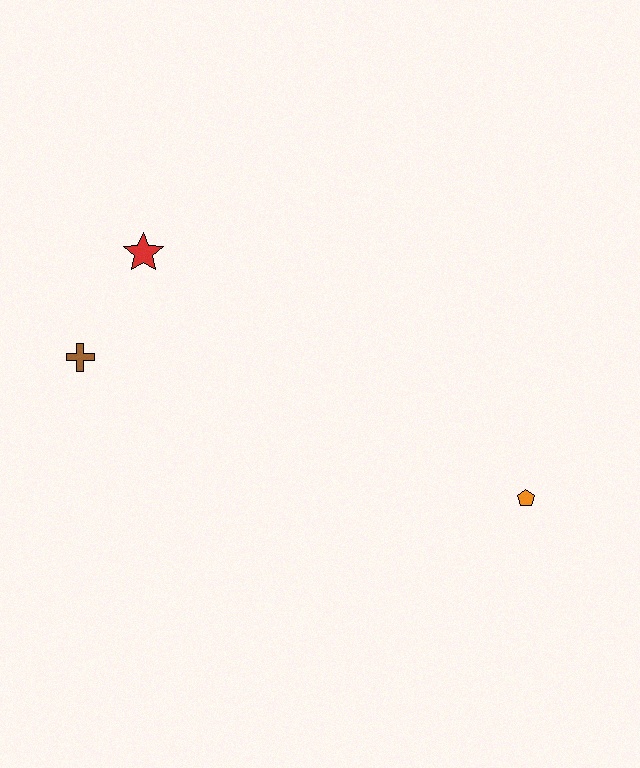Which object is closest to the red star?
The brown cross is closest to the red star.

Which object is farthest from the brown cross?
The orange pentagon is farthest from the brown cross.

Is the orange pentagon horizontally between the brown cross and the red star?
No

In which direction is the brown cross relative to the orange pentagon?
The brown cross is to the left of the orange pentagon.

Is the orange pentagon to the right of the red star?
Yes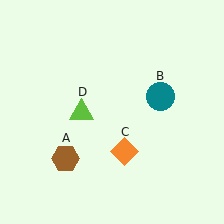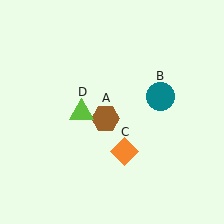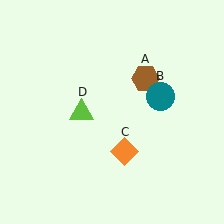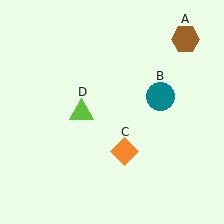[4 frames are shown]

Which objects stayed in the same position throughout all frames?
Teal circle (object B) and orange diamond (object C) and lime triangle (object D) remained stationary.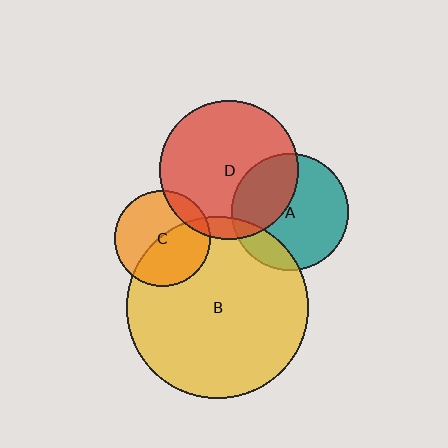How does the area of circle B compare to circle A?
Approximately 2.4 times.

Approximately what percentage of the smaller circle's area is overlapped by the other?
Approximately 45%.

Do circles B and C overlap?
Yes.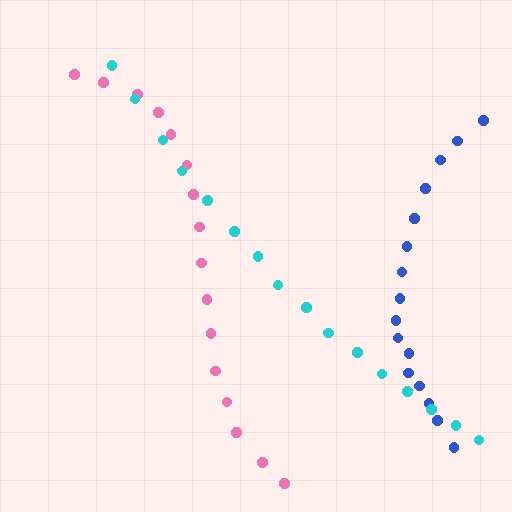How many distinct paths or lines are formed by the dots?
There are 3 distinct paths.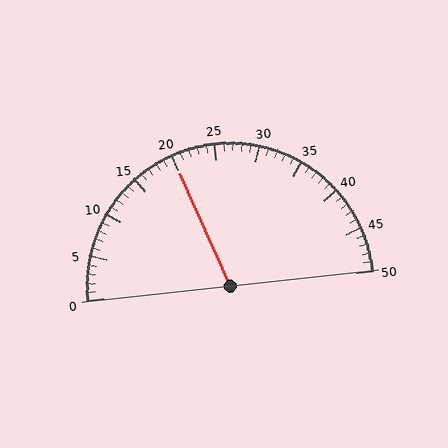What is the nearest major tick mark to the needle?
The nearest major tick mark is 20.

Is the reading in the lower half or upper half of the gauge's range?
The reading is in the lower half of the range (0 to 50).